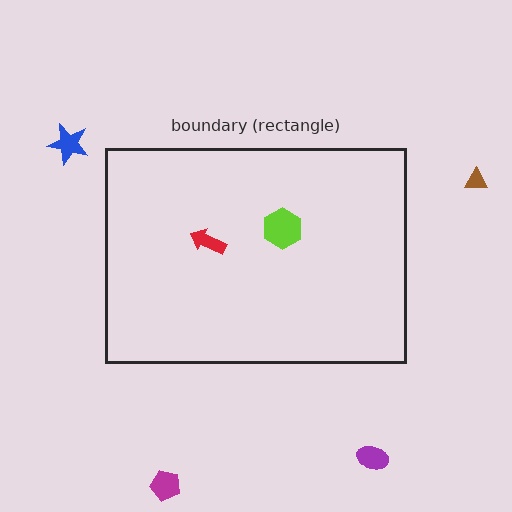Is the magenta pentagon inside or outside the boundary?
Outside.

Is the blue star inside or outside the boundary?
Outside.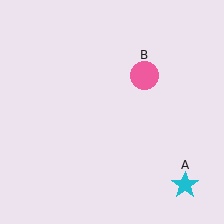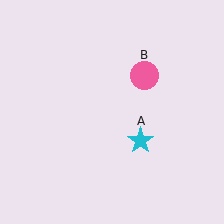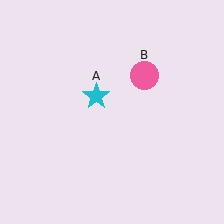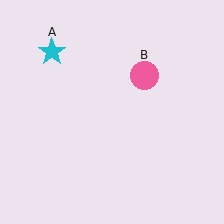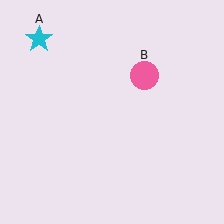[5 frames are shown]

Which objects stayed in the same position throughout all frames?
Pink circle (object B) remained stationary.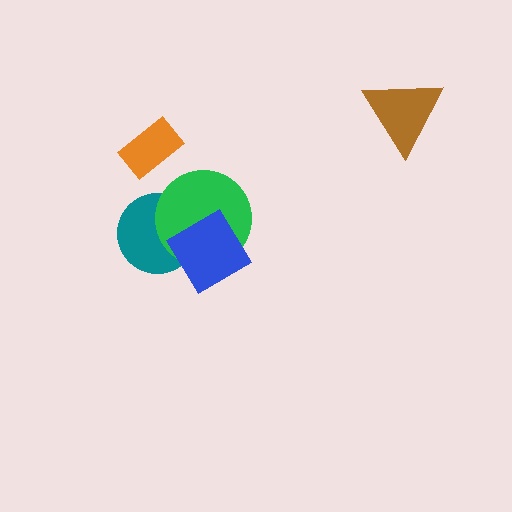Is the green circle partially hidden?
Yes, it is partially covered by another shape.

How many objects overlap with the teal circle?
2 objects overlap with the teal circle.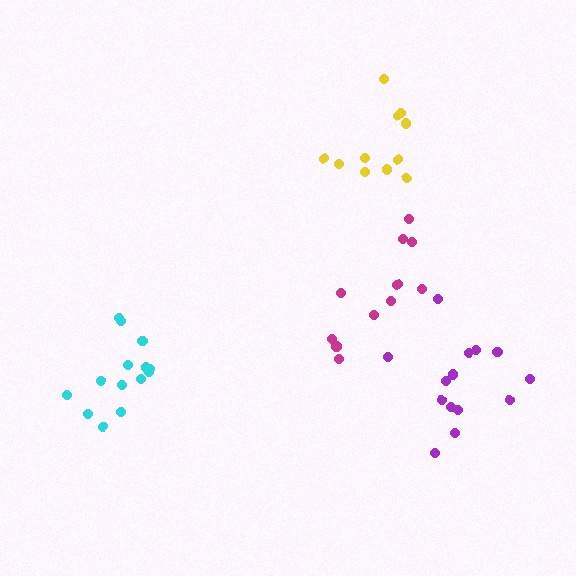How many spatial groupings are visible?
There are 4 spatial groupings.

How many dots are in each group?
Group 1: 14 dots, Group 2: 11 dots, Group 3: 14 dots, Group 4: 11 dots (50 total).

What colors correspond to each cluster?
The clusters are colored: purple, magenta, cyan, yellow.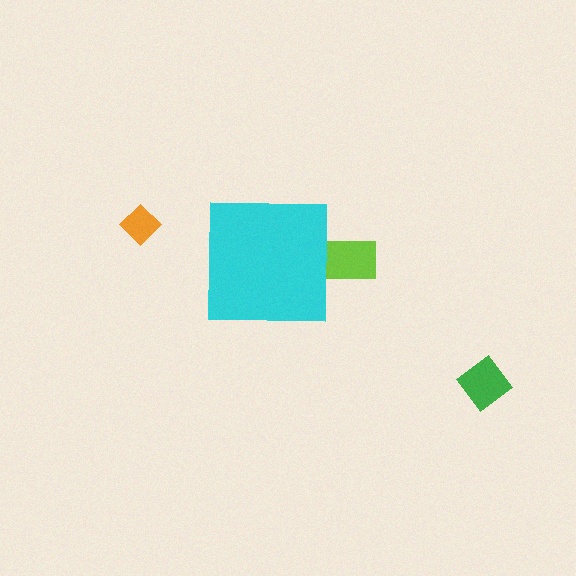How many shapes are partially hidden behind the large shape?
1 shape is partially hidden.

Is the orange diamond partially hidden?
No, the orange diamond is fully visible.